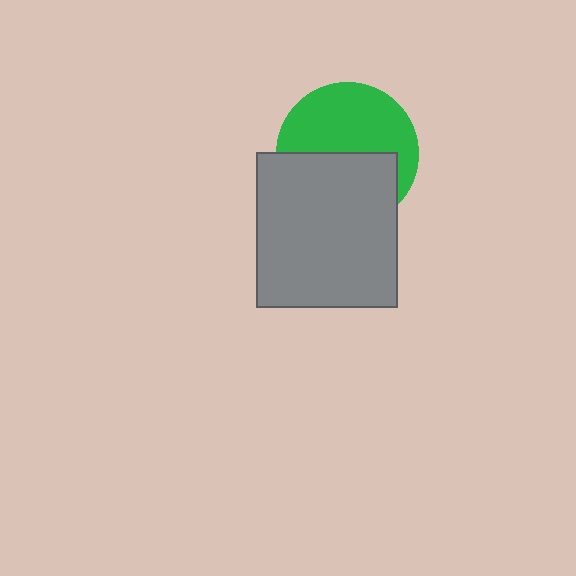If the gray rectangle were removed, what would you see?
You would see the complete green circle.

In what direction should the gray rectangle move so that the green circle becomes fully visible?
The gray rectangle should move down. That is the shortest direction to clear the overlap and leave the green circle fully visible.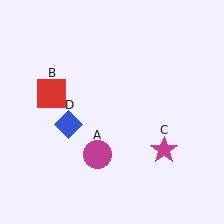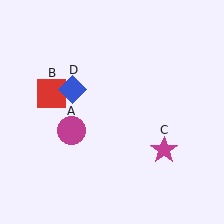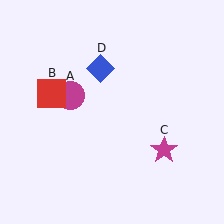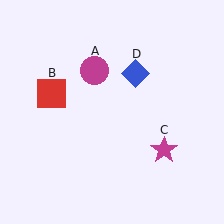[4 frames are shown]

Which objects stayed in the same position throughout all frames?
Red square (object B) and magenta star (object C) remained stationary.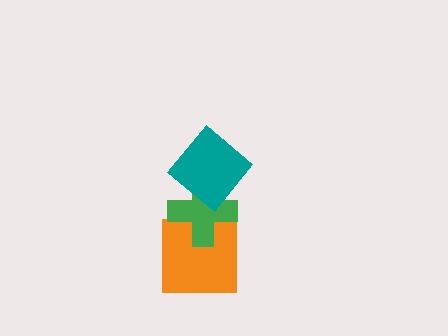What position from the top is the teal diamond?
The teal diamond is 1st from the top.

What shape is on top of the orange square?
The green cross is on top of the orange square.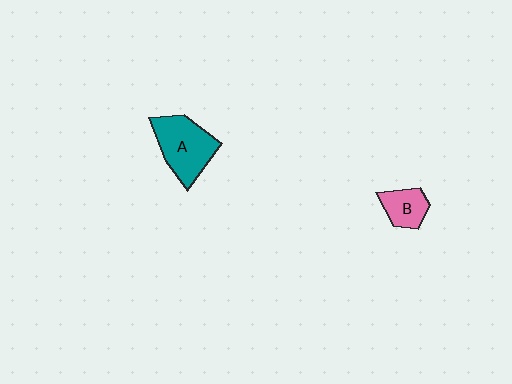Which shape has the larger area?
Shape A (teal).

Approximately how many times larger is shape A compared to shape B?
Approximately 1.9 times.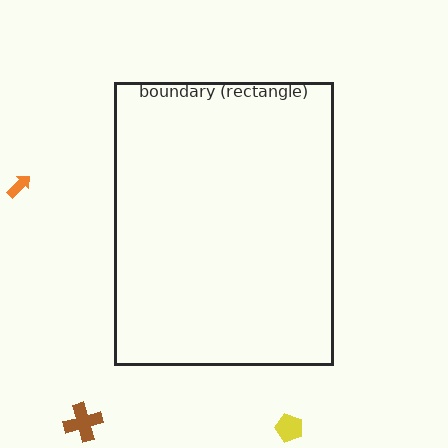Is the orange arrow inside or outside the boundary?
Outside.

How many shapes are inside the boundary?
0 inside, 3 outside.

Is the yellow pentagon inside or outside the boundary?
Outside.